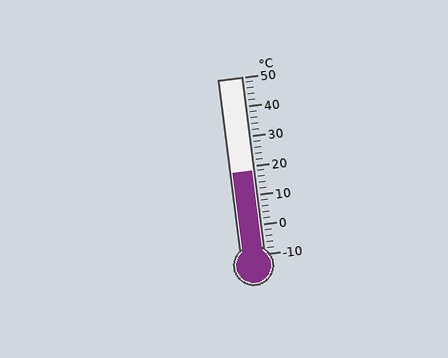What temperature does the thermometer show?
The thermometer shows approximately 18°C.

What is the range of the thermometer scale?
The thermometer scale ranges from -10°C to 50°C.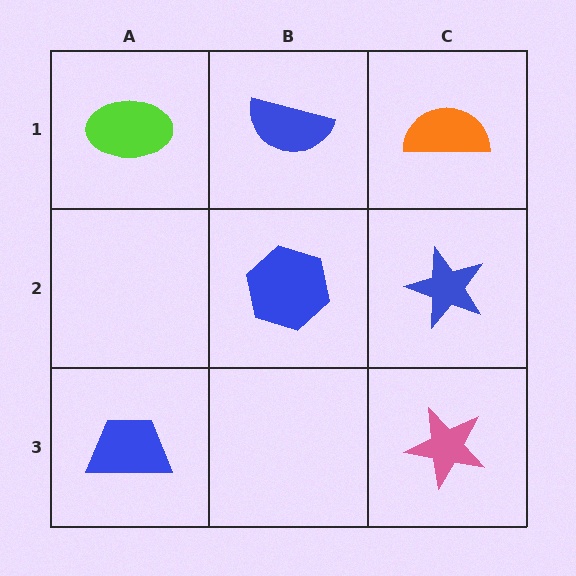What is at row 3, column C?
A pink star.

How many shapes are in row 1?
3 shapes.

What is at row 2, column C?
A blue star.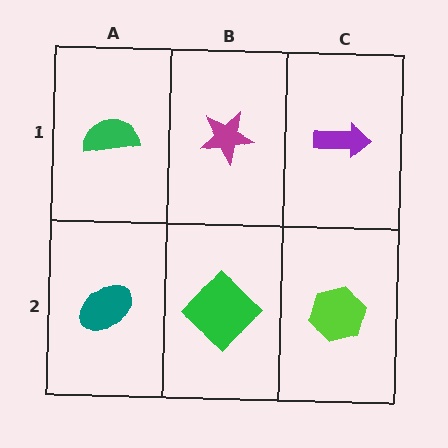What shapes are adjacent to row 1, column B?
A green diamond (row 2, column B), a green semicircle (row 1, column A), a purple arrow (row 1, column C).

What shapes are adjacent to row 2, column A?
A green semicircle (row 1, column A), a green diamond (row 2, column B).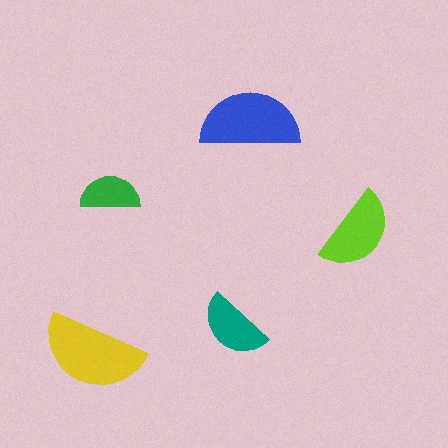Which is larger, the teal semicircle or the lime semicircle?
The lime one.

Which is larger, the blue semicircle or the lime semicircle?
The blue one.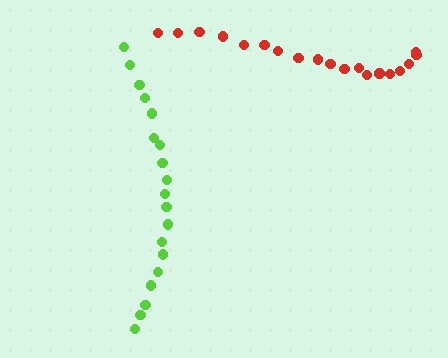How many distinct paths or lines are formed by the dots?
There are 2 distinct paths.